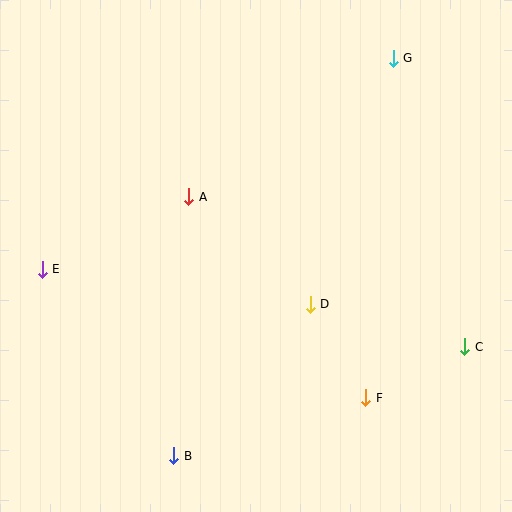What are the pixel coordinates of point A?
Point A is at (189, 197).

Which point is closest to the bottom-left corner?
Point B is closest to the bottom-left corner.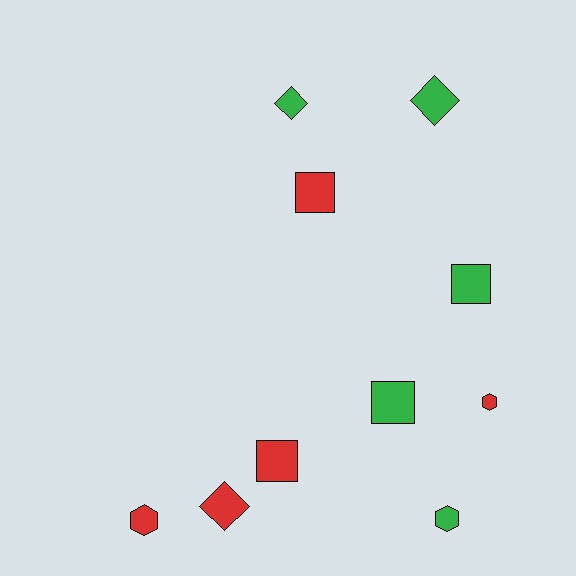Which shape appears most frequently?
Square, with 4 objects.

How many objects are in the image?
There are 10 objects.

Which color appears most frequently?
Red, with 5 objects.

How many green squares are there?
There are 2 green squares.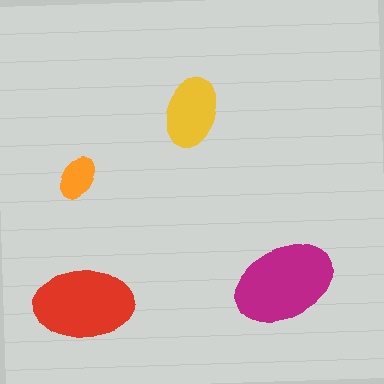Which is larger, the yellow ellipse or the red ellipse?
The red one.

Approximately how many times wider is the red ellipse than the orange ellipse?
About 2 times wider.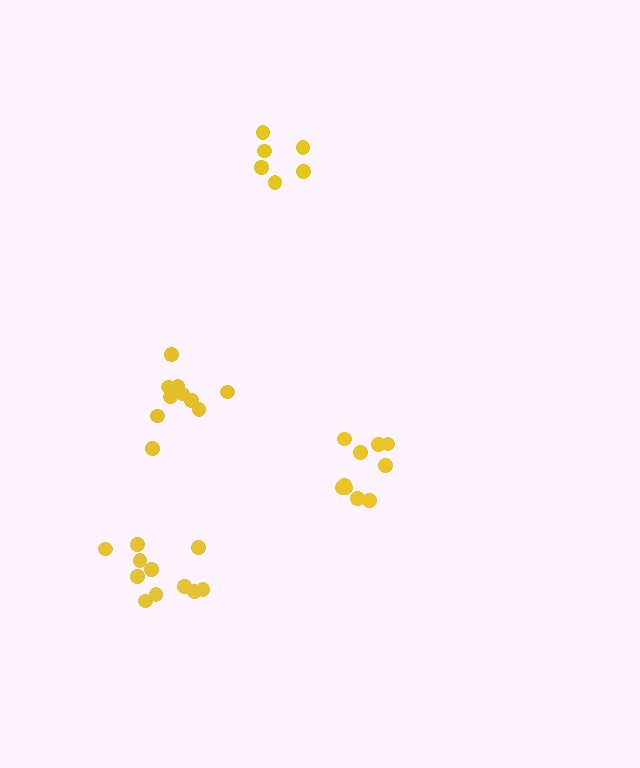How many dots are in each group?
Group 1: 10 dots, Group 2: 11 dots, Group 3: 12 dots, Group 4: 6 dots (39 total).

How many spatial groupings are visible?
There are 4 spatial groupings.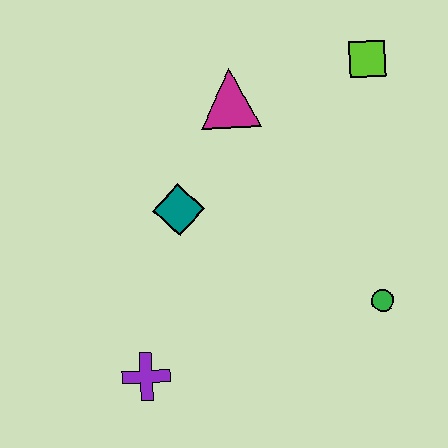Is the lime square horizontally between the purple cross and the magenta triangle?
No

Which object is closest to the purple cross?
The teal diamond is closest to the purple cross.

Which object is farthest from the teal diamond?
The lime square is farthest from the teal diamond.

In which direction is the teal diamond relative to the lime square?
The teal diamond is to the left of the lime square.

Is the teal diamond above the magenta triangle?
No